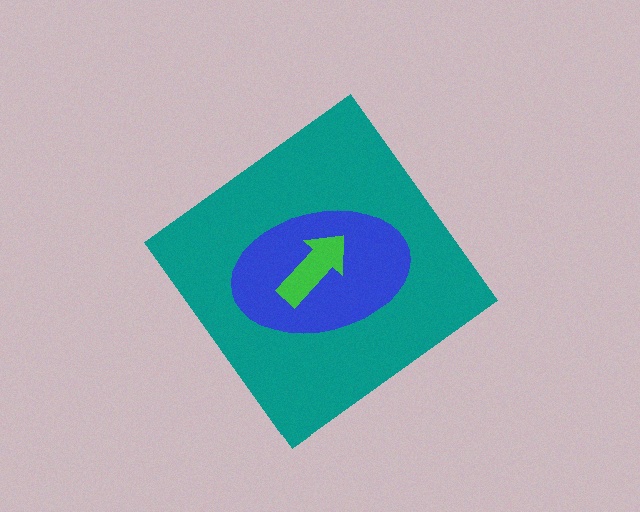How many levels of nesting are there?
3.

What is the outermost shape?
The teal diamond.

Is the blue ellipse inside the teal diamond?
Yes.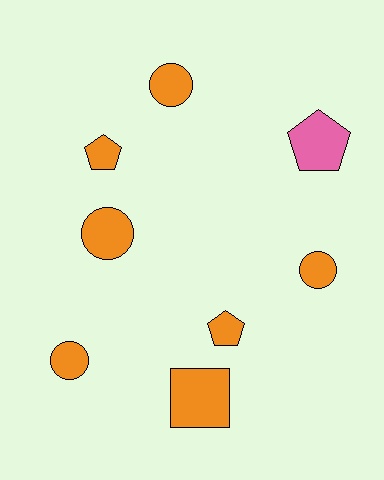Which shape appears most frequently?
Circle, with 4 objects.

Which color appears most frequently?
Orange, with 7 objects.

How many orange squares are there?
There is 1 orange square.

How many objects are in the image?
There are 8 objects.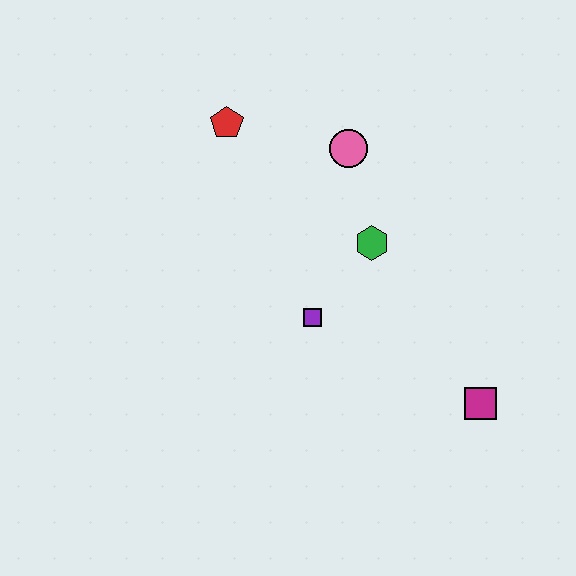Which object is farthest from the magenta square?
The red pentagon is farthest from the magenta square.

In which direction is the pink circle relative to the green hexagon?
The pink circle is above the green hexagon.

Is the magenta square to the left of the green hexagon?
No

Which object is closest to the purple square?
The green hexagon is closest to the purple square.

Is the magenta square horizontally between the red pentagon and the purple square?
No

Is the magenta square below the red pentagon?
Yes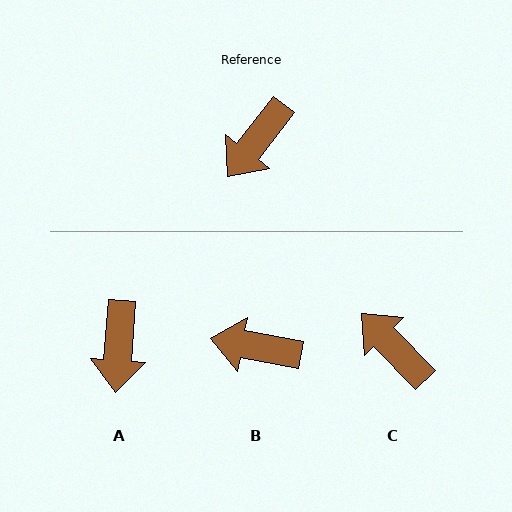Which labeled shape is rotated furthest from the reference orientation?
C, about 98 degrees away.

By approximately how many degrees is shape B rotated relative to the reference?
Approximately 62 degrees clockwise.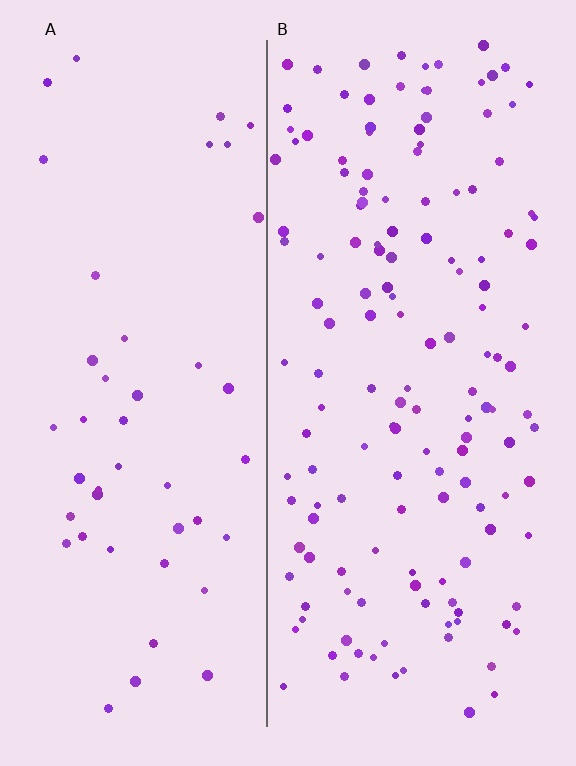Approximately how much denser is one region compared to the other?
Approximately 3.2× — region B over region A.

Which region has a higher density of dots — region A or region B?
B (the right).